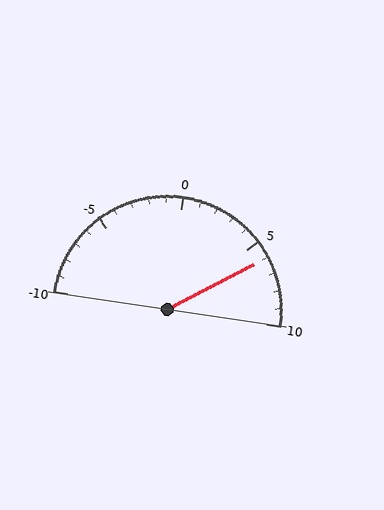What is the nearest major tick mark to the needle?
The nearest major tick mark is 5.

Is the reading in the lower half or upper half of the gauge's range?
The reading is in the upper half of the range (-10 to 10).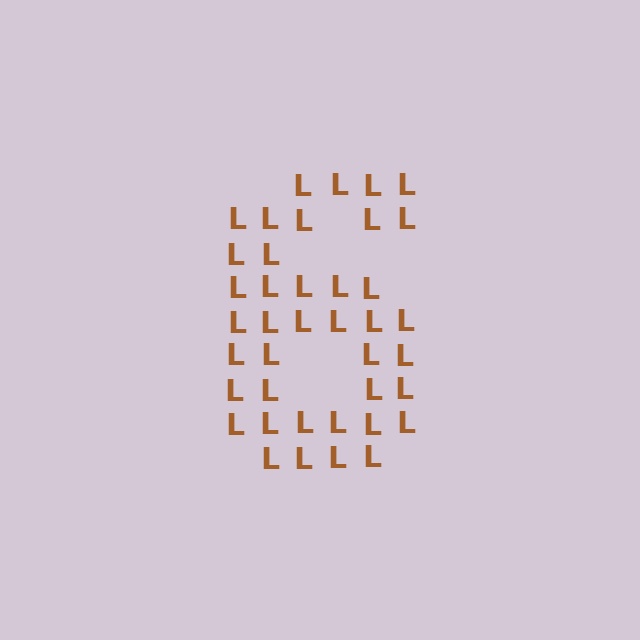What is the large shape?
The large shape is the digit 6.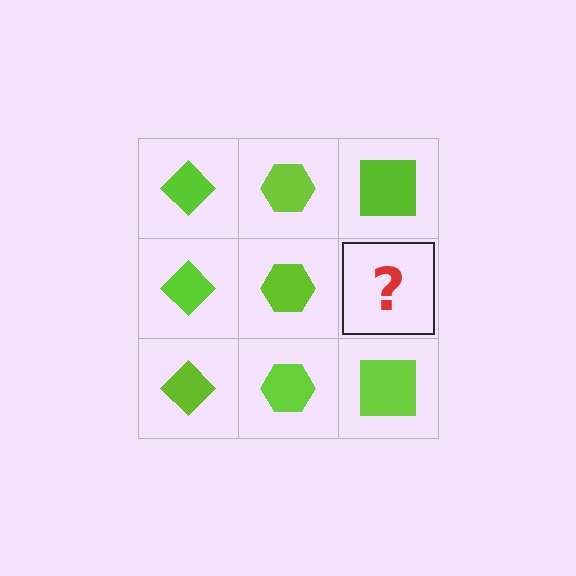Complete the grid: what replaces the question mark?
The question mark should be replaced with a lime square.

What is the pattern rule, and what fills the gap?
The rule is that each column has a consistent shape. The gap should be filled with a lime square.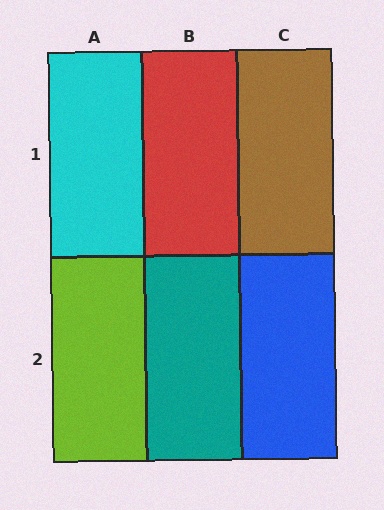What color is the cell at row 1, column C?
Brown.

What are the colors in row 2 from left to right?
Lime, teal, blue.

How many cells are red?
1 cell is red.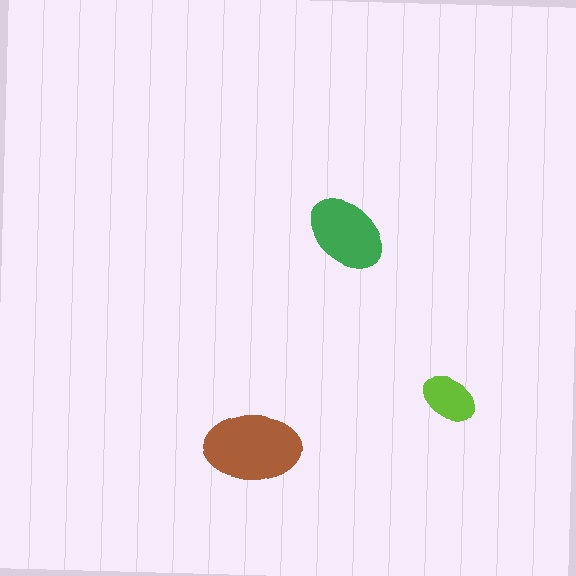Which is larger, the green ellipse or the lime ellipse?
The green one.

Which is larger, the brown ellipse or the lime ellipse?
The brown one.